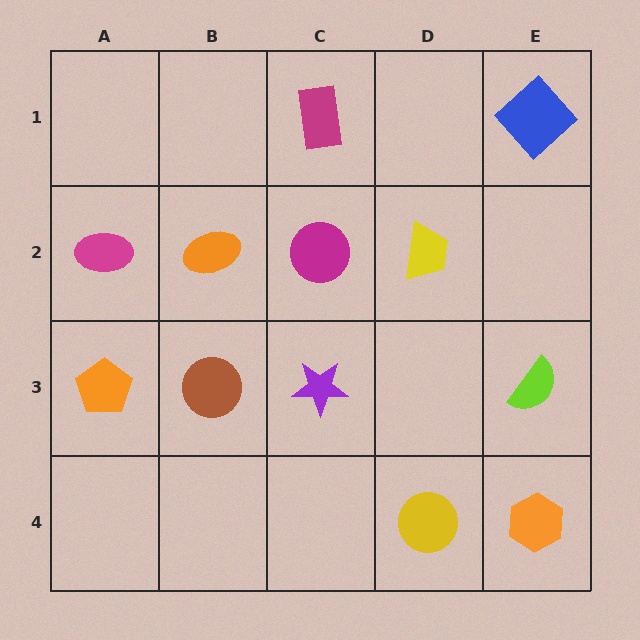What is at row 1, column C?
A magenta rectangle.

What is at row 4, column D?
A yellow circle.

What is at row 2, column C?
A magenta circle.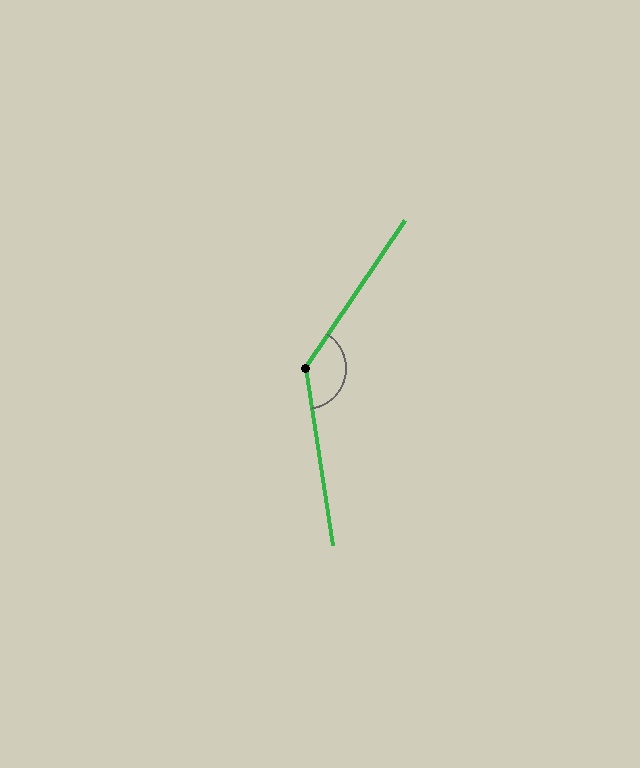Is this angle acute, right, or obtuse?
It is obtuse.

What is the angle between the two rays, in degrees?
Approximately 138 degrees.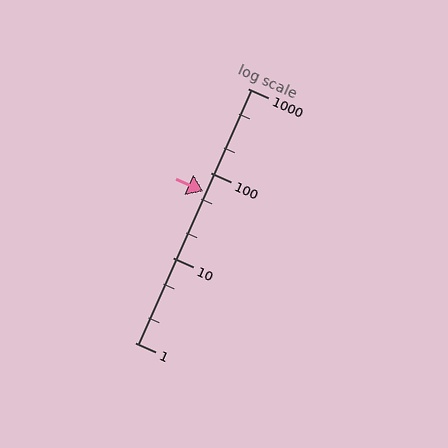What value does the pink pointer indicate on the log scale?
The pointer indicates approximately 61.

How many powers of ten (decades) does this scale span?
The scale spans 3 decades, from 1 to 1000.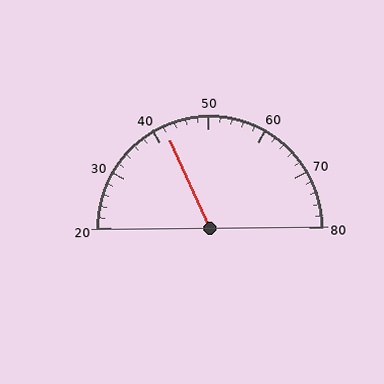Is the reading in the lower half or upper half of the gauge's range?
The reading is in the lower half of the range (20 to 80).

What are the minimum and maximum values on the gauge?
The gauge ranges from 20 to 80.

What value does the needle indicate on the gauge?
The needle indicates approximately 42.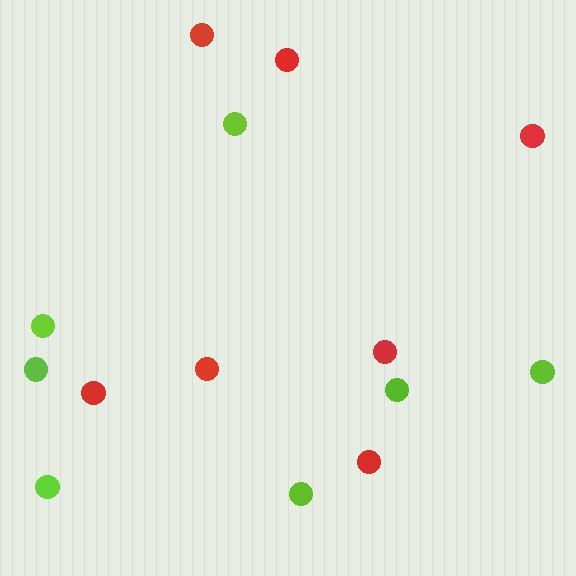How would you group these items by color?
There are 2 groups: one group of lime circles (7) and one group of red circles (7).